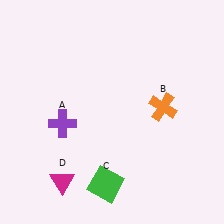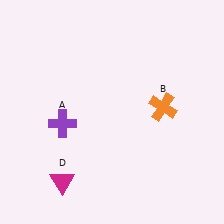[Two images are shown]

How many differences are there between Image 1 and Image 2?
There is 1 difference between the two images.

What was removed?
The green square (C) was removed in Image 2.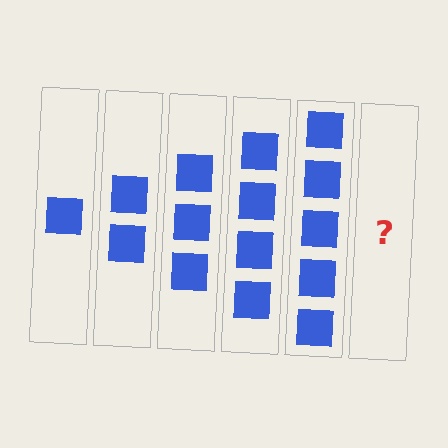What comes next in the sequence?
The next element should be 6 squares.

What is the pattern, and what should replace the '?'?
The pattern is that each step adds one more square. The '?' should be 6 squares.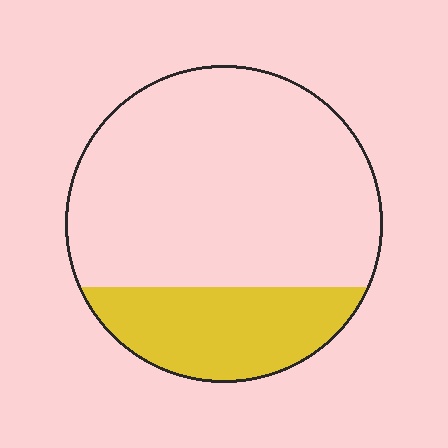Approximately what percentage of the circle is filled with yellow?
Approximately 25%.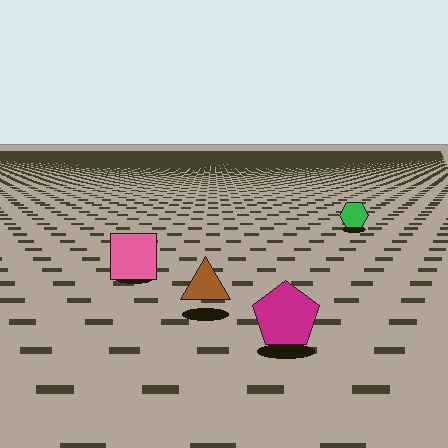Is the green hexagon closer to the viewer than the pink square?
No. The pink square is closer — you can tell from the texture gradient: the ground texture is coarser near it.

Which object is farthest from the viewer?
The green hexagon is farthest from the viewer. It appears smaller and the ground texture around it is denser.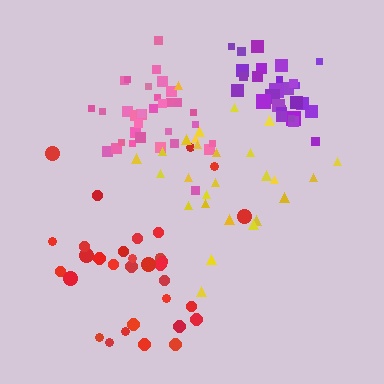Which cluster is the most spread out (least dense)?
Red.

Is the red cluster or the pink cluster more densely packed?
Pink.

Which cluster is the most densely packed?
Purple.